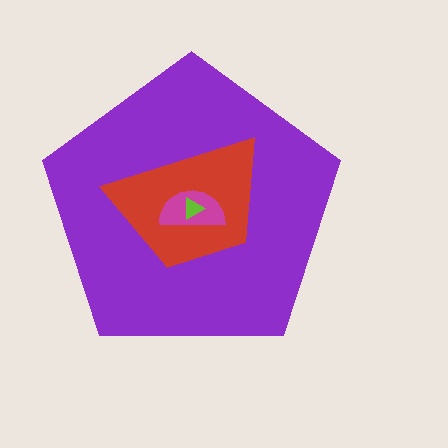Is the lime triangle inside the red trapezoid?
Yes.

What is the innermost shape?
The lime triangle.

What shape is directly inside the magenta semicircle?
The lime triangle.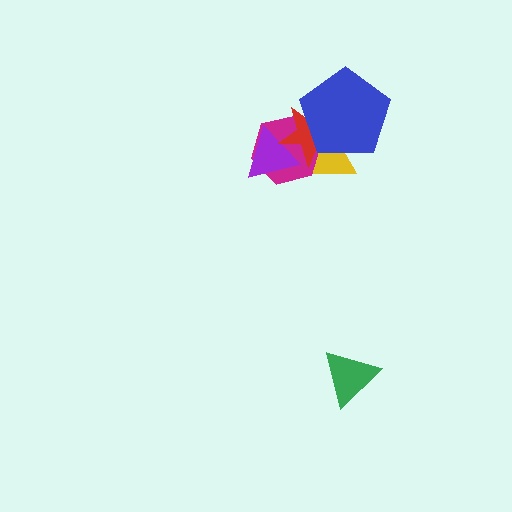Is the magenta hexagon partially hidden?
Yes, it is partially covered by another shape.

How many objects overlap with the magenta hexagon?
4 objects overlap with the magenta hexagon.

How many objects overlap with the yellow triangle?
4 objects overlap with the yellow triangle.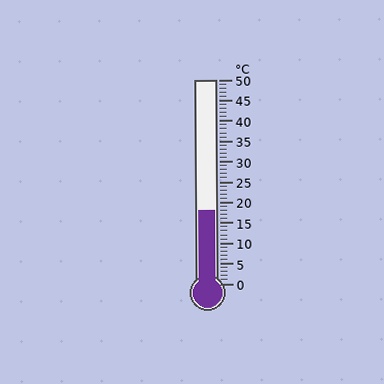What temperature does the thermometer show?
The thermometer shows approximately 18°C.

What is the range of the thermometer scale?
The thermometer scale ranges from 0°C to 50°C.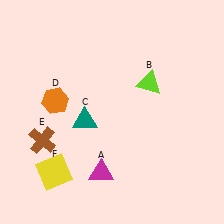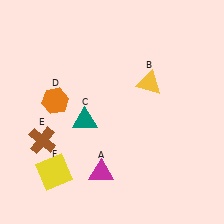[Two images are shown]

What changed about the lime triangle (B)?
In Image 1, B is lime. In Image 2, it changed to yellow.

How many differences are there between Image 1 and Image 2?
There is 1 difference between the two images.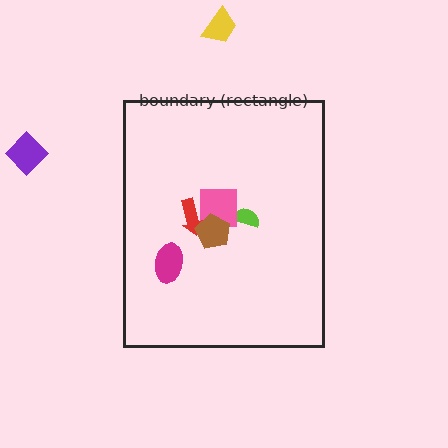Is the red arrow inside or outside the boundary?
Inside.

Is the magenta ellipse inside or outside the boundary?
Inside.